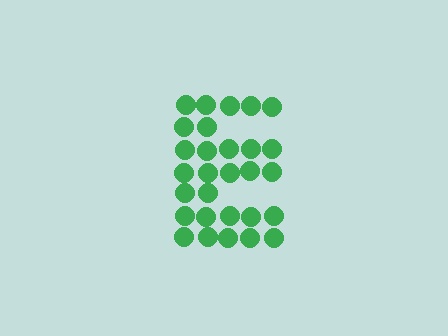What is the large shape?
The large shape is the letter E.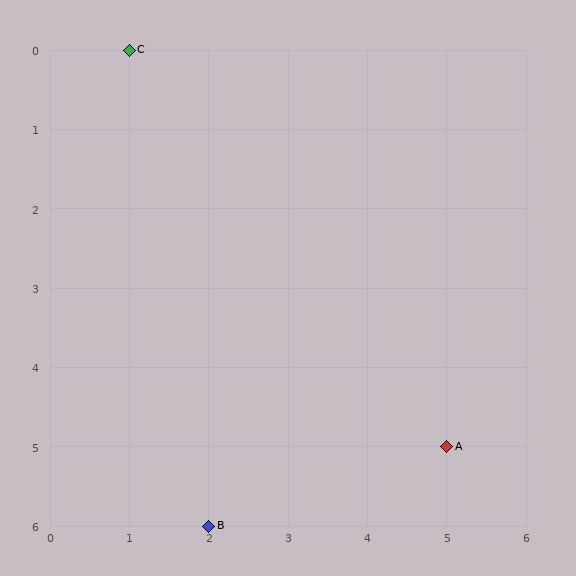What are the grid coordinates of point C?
Point C is at grid coordinates (1, 0).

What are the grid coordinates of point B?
Point B is at grid coordinates (2, 6).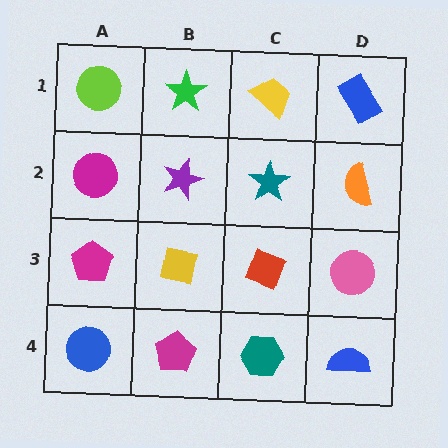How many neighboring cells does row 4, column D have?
2.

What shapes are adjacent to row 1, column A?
A magenta circle (row 2, column A), a green star (row 1, column B).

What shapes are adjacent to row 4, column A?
A magenta pentagon (row 3, column A), a magenta pentagon (row 4, column B).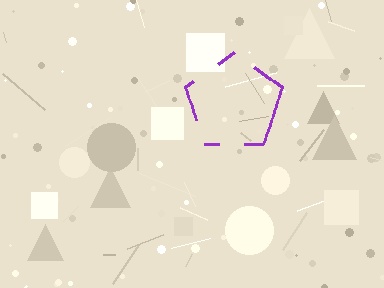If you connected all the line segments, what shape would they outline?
They would outline a pentagon.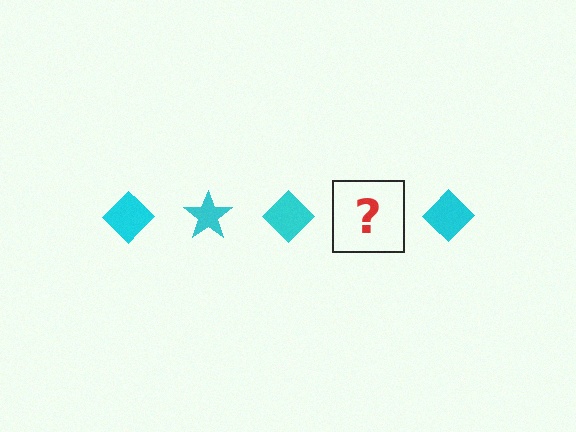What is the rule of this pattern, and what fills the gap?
The rule is that the pattern cycles through diamond, star shapes in cyan. The gap should be filled with a cyan star.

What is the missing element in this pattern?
The missing element is a cyan star.